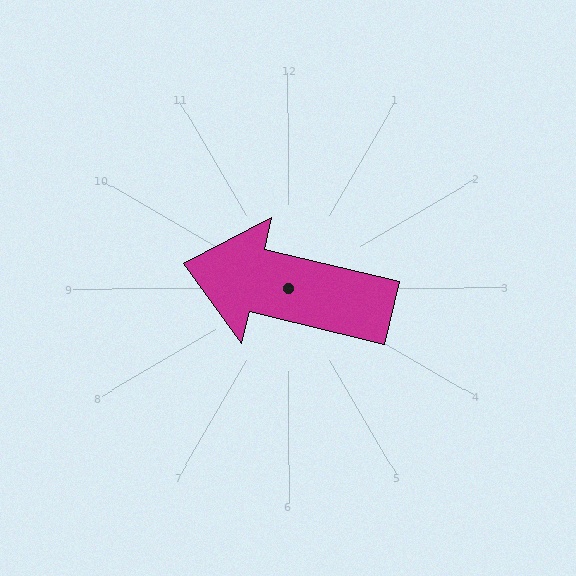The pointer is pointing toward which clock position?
Roughly 9 o'clock.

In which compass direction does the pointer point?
West.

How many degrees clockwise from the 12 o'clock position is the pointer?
Approximately 283 degrees.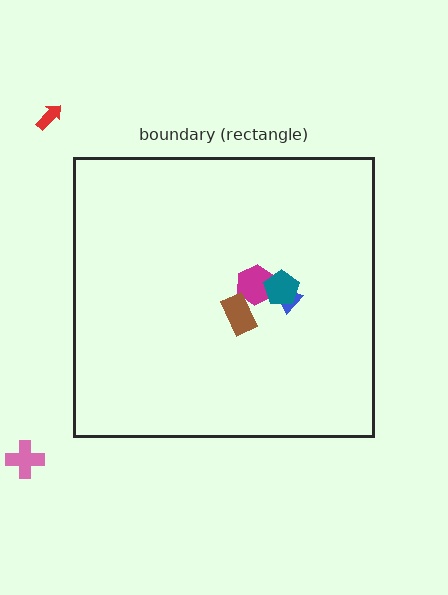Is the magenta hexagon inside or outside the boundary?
Inside.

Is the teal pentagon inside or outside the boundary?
Inside.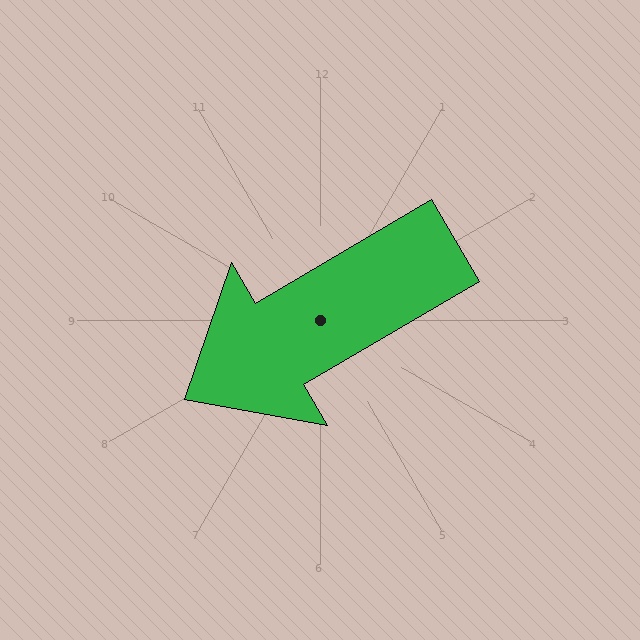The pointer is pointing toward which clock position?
Roughly 8 o'clock.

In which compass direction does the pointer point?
Southwest.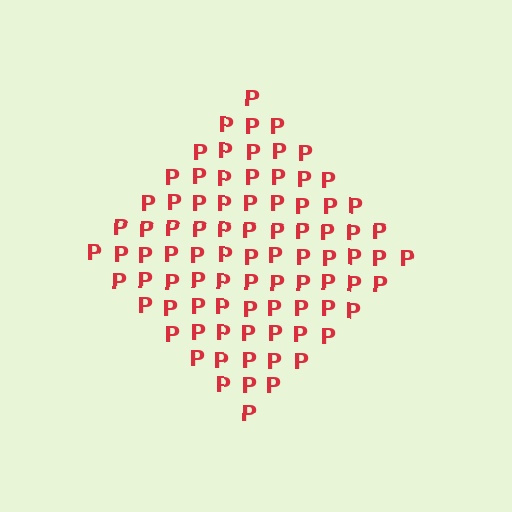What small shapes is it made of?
It is made of small letter P's.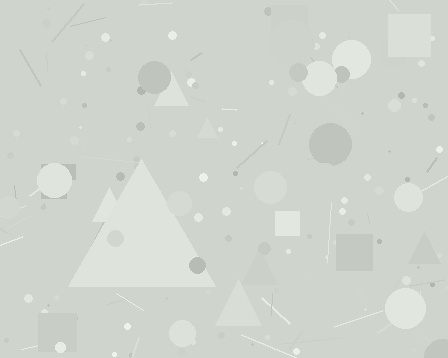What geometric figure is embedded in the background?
A triangle is embedded in the background.